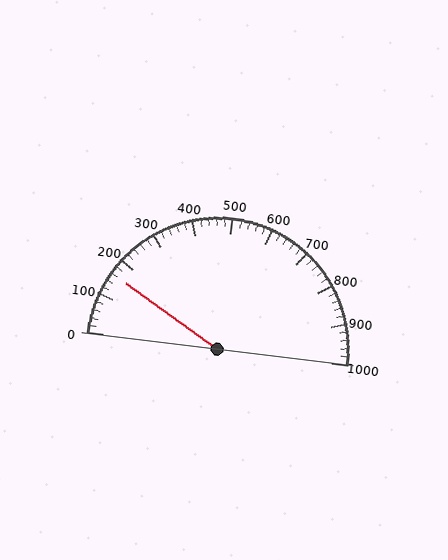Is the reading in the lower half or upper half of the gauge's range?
The reading is in the lower half of the range (0 to 1000).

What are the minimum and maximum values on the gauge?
The gauge ranges from 0 to 1000.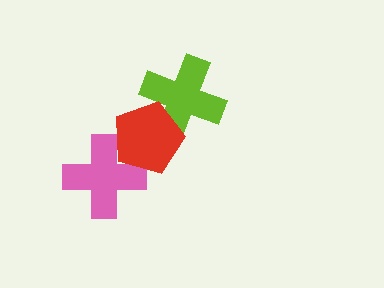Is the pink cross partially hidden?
Yes, it is partially covered by another shape.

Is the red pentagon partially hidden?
No, no other shape covers it.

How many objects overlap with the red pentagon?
2 objects overlap with the red pentagon.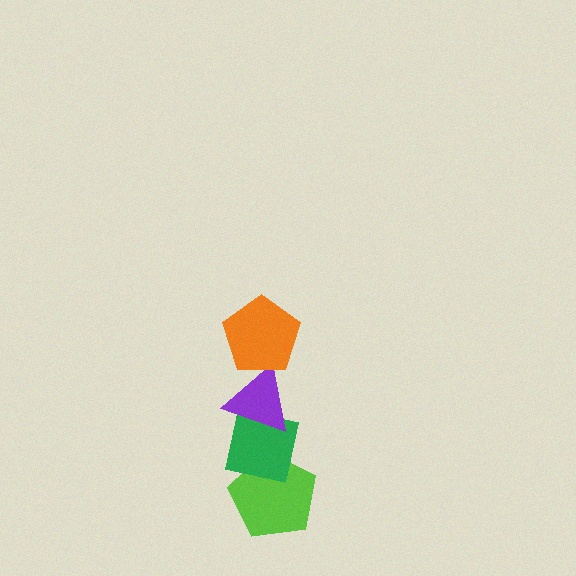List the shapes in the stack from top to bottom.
From top to bottom: the orange pentagon, the purple triangle, the green square, the lime pentagon.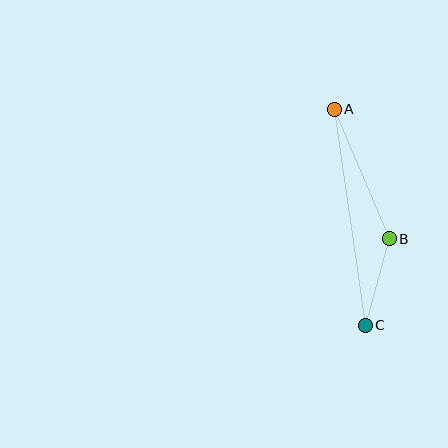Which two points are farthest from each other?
Points A and C are farthest from each other.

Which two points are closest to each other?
Points B and C are closest to each other.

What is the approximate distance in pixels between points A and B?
The distance between A and B is approximately 141 pixels.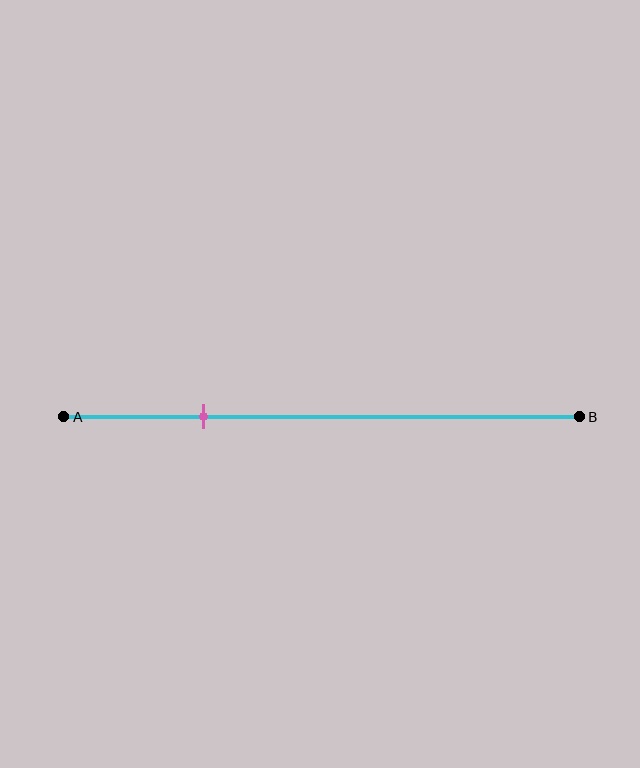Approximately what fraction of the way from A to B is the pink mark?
The pink mark is approximately 25% of the way from A to B.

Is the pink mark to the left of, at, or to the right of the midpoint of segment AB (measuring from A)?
The pink mark is to the left of the midpoint of segment AB.